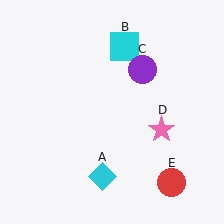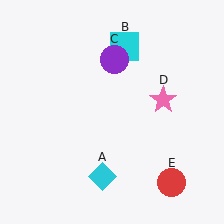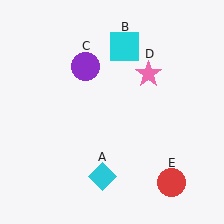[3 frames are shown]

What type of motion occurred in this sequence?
The purple circle (object C), pink star (object D) rotated counterclockwise around the center of the scene.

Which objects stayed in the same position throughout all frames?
Cyan diamond (object A) and cyan square (object B) and red circle (object E) remained stationary.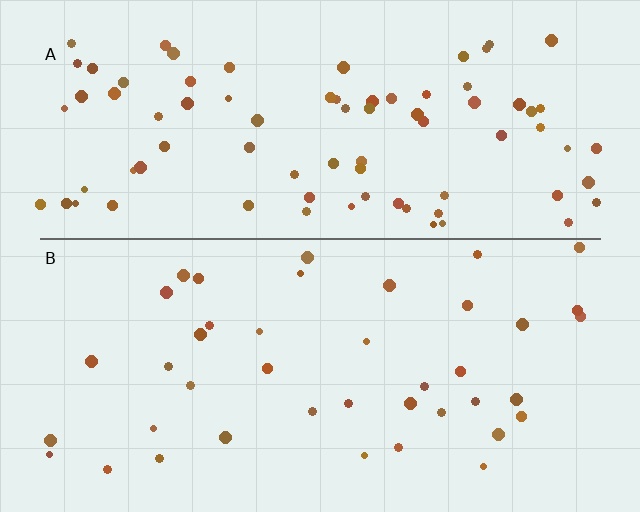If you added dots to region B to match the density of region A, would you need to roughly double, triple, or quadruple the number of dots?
Approximately double.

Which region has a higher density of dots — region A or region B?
A (the top).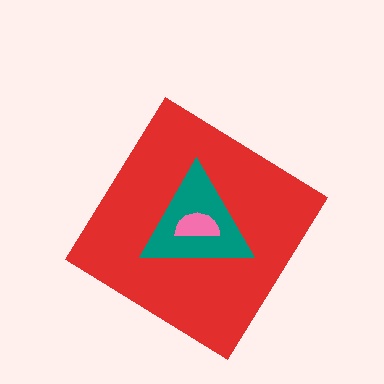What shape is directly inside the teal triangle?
The pink semicircle.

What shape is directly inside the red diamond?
The teal triangle.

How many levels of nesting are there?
3.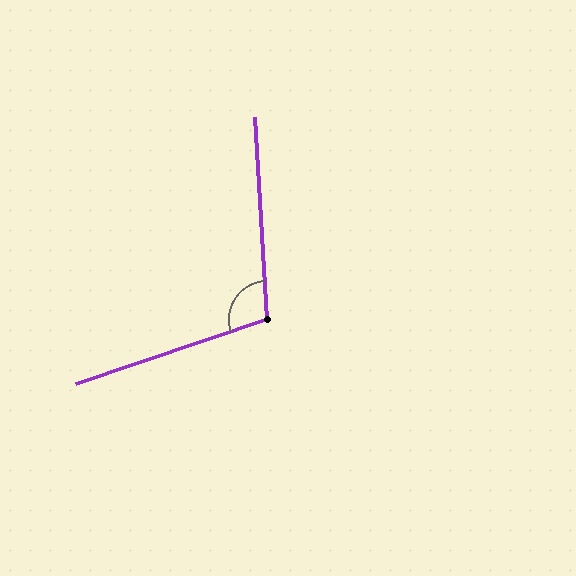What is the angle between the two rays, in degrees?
Approximately 105 degrees.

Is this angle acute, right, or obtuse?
It is obtuse.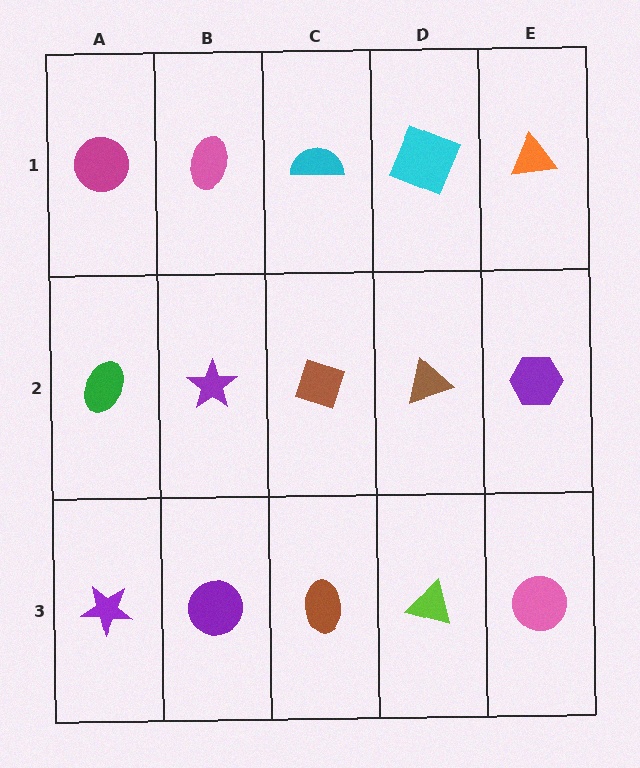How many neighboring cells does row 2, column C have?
4.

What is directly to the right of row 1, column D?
An orange triangle.